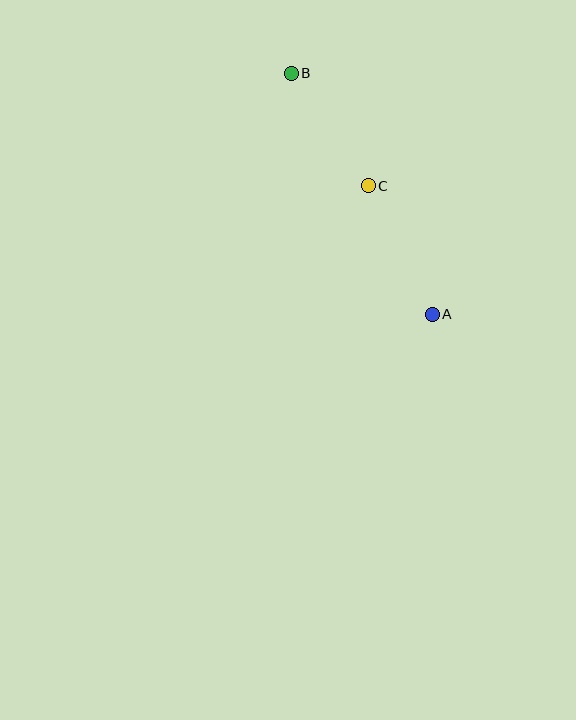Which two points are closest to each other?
Points B and C are closest to each other.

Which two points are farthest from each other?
Points A and B are farthest from each other.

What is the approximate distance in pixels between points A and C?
The distance between A and C is approximately 143 pixels.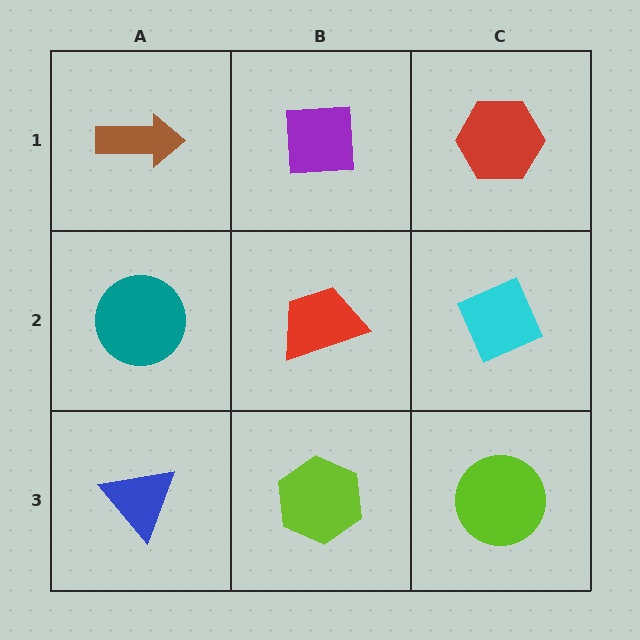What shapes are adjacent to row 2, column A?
A brown arrow (row 1, column A), a blue triangle (row 3, column A), a red trapezoid (row 2, column B).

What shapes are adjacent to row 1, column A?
A teal circle (row 2, column A), a purple square (row 1, column B).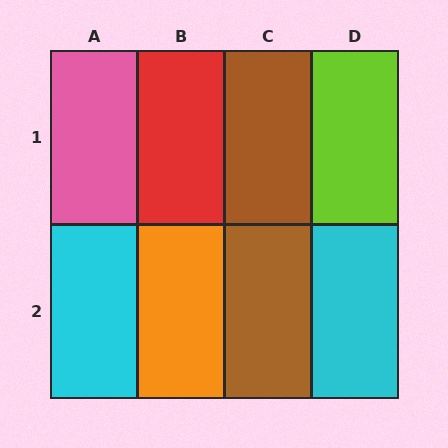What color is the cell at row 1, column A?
Pink.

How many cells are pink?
1 cell is pink.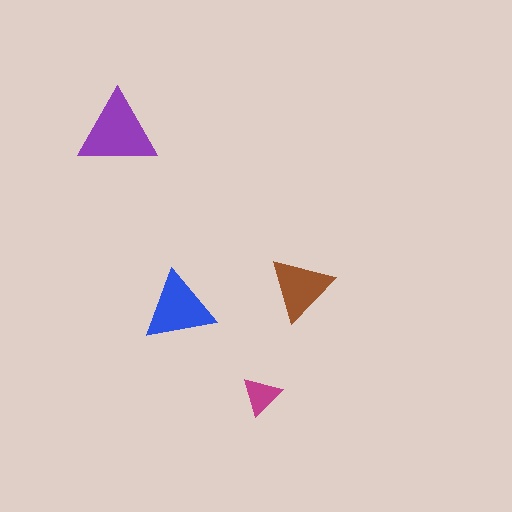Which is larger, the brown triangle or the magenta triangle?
The brown one.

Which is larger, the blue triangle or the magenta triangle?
The blue one.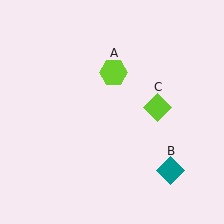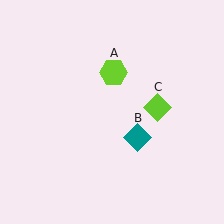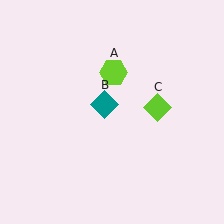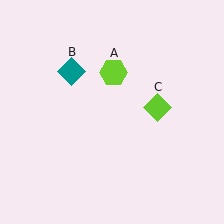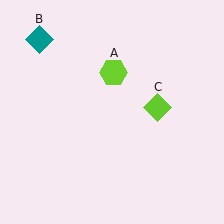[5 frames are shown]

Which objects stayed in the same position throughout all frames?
Lime hexagon (object A) and lime diamond (object C) remained stationary.